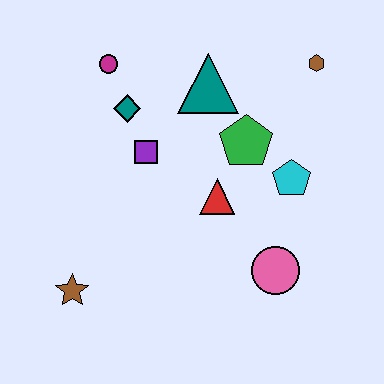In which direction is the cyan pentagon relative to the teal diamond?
The cyan pentagon is to the right of the teal diamond.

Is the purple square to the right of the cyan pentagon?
No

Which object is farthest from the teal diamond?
The pink circle is farthest from the teal diamond.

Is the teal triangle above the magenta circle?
No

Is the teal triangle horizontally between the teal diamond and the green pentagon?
Yes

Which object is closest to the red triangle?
The green pentagon is closest to the red triangle.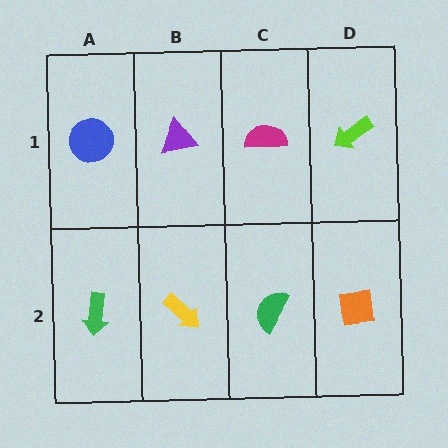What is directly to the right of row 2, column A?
A yellow arrow.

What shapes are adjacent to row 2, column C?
A magenta semicircle (row 1, column C), a yellow arrow (row 2, column B), an orange square (row 2, column D).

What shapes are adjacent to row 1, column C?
A green semicircle (row 2, column C), a purple triangle (row 1, column B), a lime arrow (row 1, column D).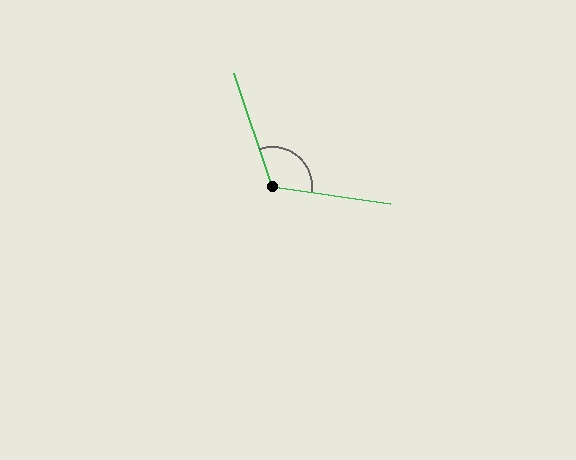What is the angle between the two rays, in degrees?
Approximately 117 degrees.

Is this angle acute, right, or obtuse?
It is obtuse.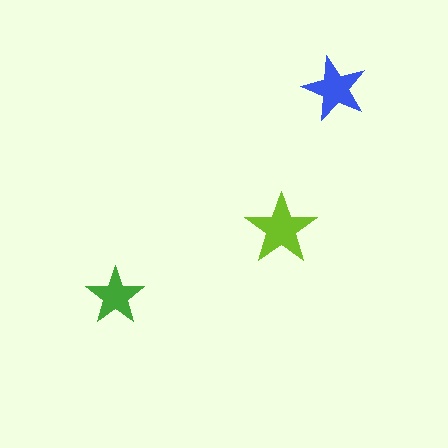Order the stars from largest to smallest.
the lime one, the blue one, the green one.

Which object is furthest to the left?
The green star is leftmost.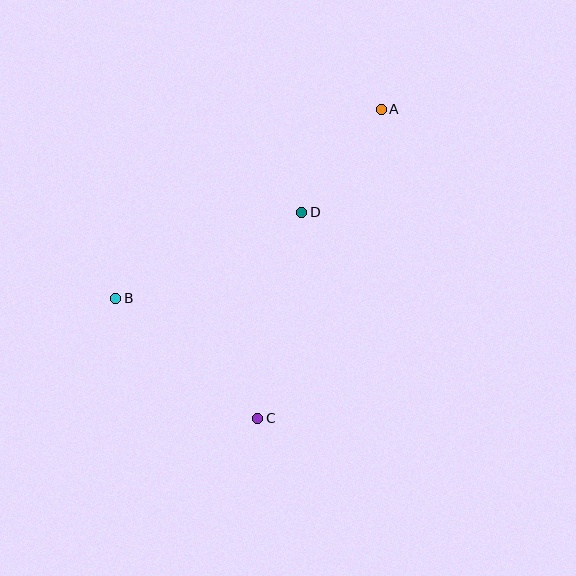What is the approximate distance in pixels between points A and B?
The distance between A and B is approximately 326 pixels.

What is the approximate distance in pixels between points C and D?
The distance between C and D is approximately 211 pixels.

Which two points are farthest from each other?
Points A and C are farthest from each other.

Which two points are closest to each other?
Points A and D are closest to each other.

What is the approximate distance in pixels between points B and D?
The distance between B and D is approximately 205 pixels.